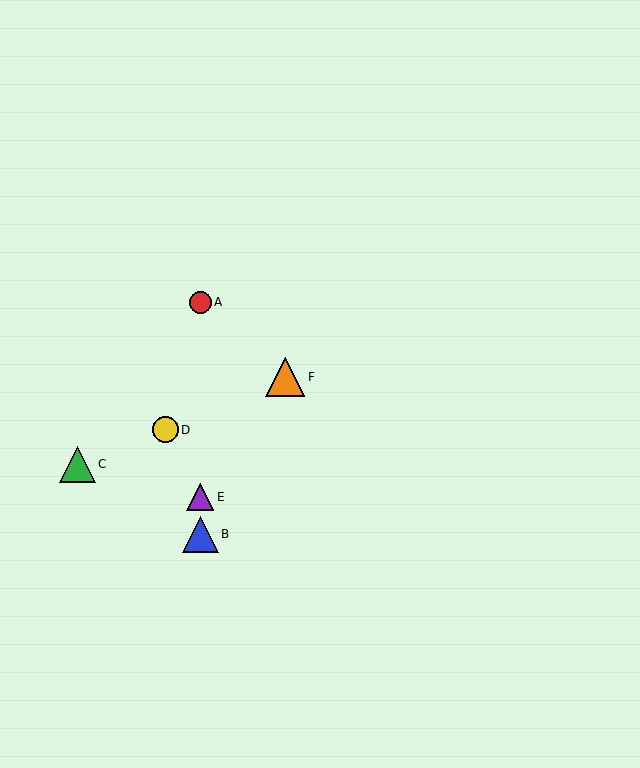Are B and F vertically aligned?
No, B is at x≈200 and F is at x≈285.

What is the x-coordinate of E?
Object E is at x≈200.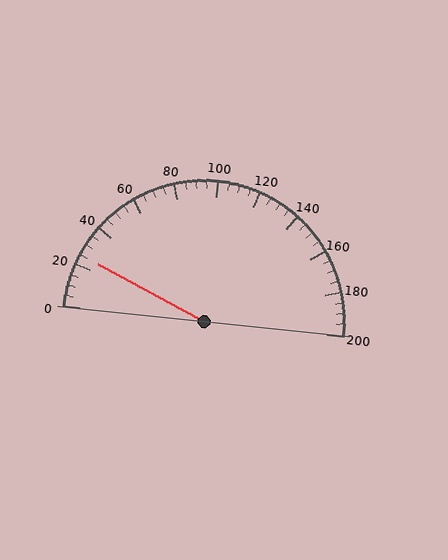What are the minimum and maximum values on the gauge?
The gauge ranges from 0 to 200.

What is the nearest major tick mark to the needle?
The nearest major tick mark is 20.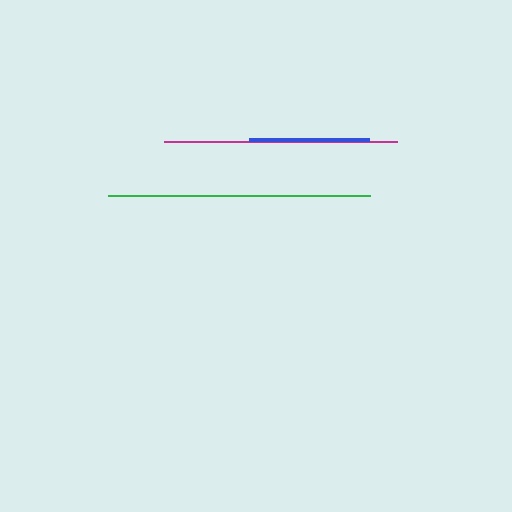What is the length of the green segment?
The green segment is approximately 262 pixels long.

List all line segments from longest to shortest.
From longest to shortest: green, magenta, blue.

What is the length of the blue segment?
The blue segment is approximately 119 pixels long.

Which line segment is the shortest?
The blue line is the shortest at approximately 119 pixels.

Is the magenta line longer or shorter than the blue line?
The magenta line is longer than the blue line.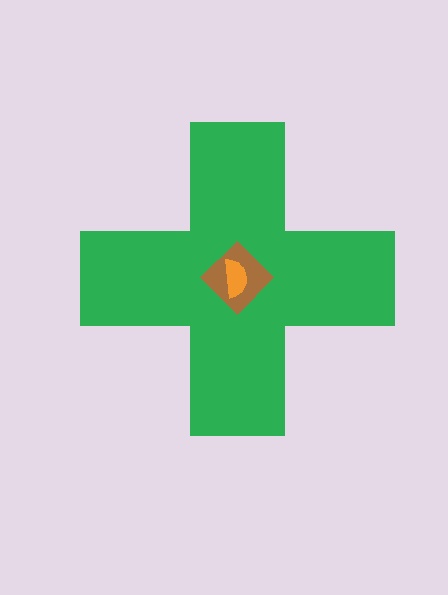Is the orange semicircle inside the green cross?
Yes.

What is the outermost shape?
The green cross.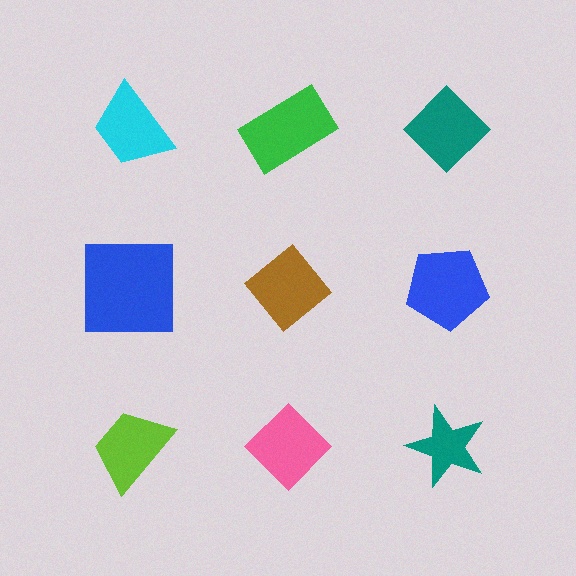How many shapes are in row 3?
3 shapes.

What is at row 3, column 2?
A pink diamond.